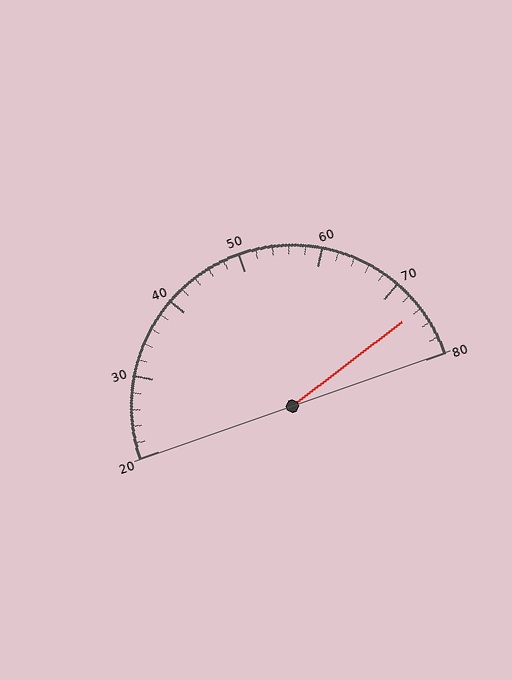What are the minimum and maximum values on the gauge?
The gauge ranges from 20 to 80.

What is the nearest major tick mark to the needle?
The nearest major tick mark is 70.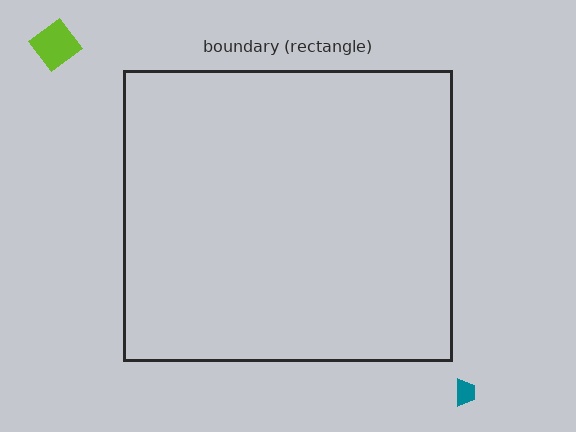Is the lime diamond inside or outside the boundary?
Outside.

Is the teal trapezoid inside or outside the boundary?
Outside.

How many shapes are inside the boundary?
0 inside, 2 outside.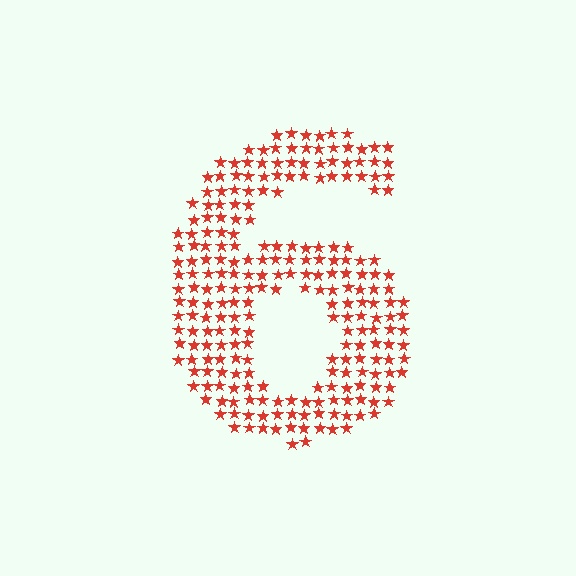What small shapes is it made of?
It is made of small stars.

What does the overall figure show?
The overall figure shows the digit 6.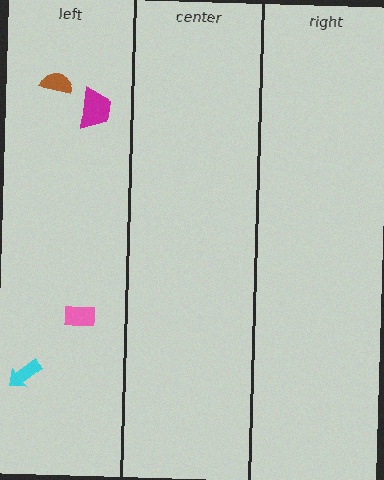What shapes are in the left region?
The cyan arrow, the brown semicircle, the magenta trapezoid, the pink rectangle.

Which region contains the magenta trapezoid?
The left region.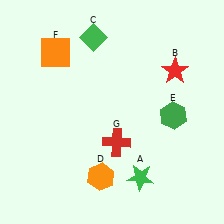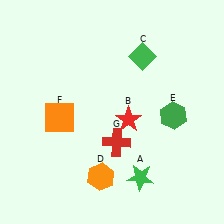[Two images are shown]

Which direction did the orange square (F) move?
The orange square (F) moved down.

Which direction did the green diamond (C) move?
The green diamond (C) moved right.